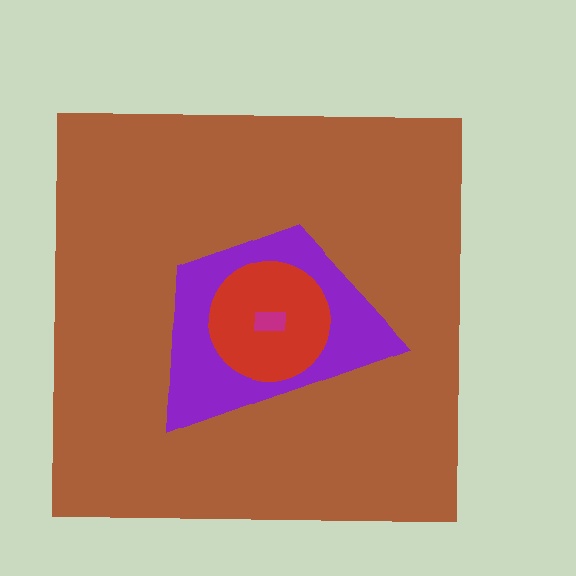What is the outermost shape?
The brown square.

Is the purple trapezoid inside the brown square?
Yes.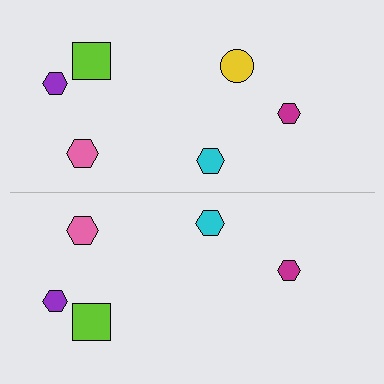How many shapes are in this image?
There are 11 shapes in this image.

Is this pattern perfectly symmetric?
No, the pattern is not perfectly symmetric. A yellow circle is missing from the bottom side.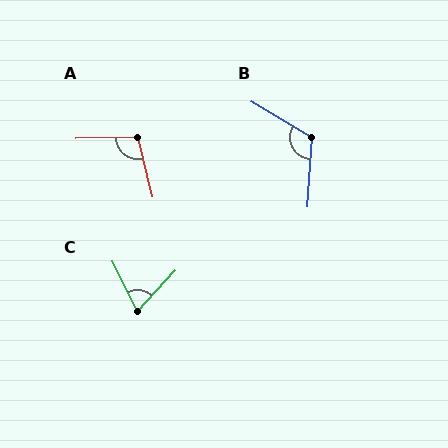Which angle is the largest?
B, at approximately 117 degrees.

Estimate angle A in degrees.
Approximately 103 degrees.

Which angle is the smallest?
C, at approximately 68 degrees.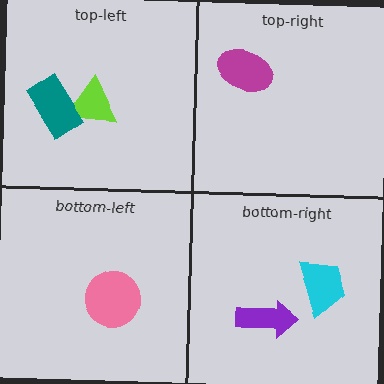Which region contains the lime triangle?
The top-left region.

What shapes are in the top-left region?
The lime triangle, the teal rectangle.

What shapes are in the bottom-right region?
The purple arrow, the cyan trapezoid.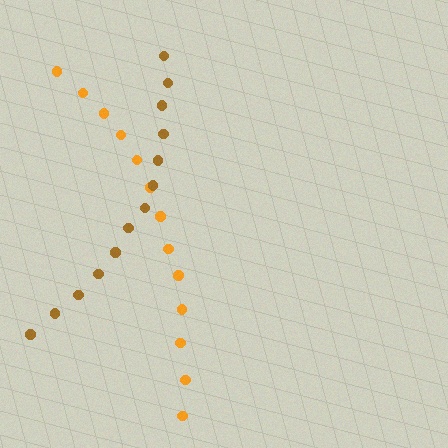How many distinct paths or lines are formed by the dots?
There are 2 distinct paths.